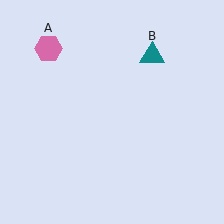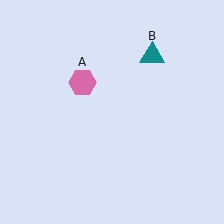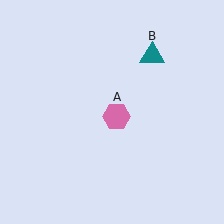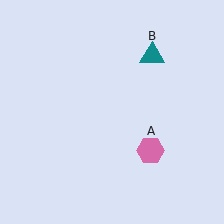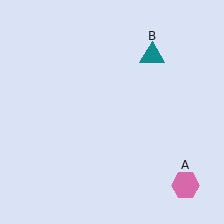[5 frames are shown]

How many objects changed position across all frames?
1 object changed position: pink hexagon (object A).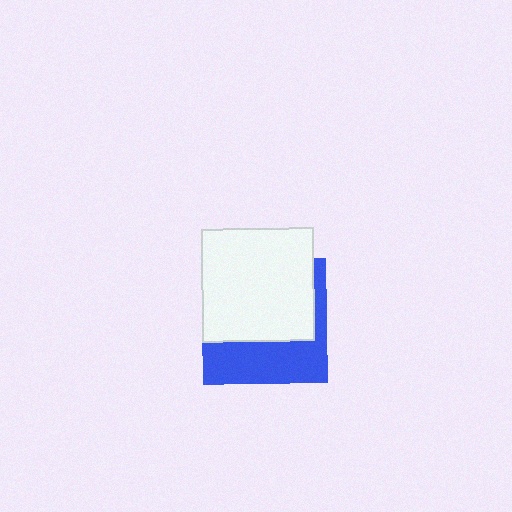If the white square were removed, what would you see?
You would see the complete blue square.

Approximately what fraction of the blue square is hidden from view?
Roughly 60% of the blue square is hidden behind the white square.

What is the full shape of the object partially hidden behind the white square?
The partially hidden object is a blue square.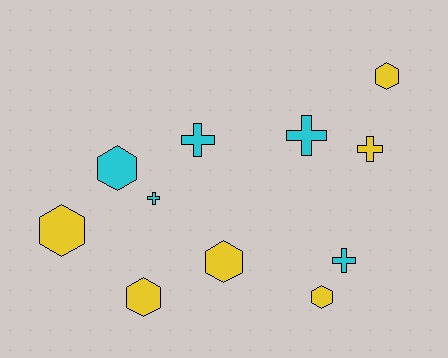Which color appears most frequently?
Yellow, with 6 objects.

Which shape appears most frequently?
Hexagon, with 6 objects.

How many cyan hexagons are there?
There is 1 cyan hexagon.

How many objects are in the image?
There are 11 objects.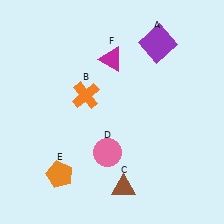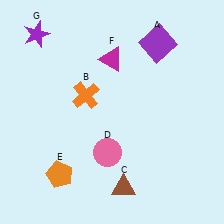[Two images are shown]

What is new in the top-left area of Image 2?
A purple star (G) was added in the top-left area of Image 2.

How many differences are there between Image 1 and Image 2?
There is 1 difference between the two images.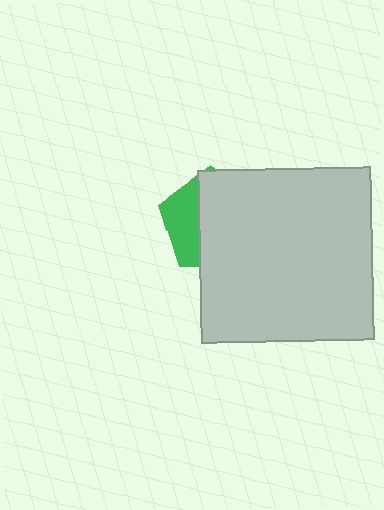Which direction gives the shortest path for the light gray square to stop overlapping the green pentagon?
Moving right gives the shortest separation.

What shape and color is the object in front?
The object in front is a light gray square.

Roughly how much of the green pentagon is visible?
A small part of it is visible (roughly 34%).